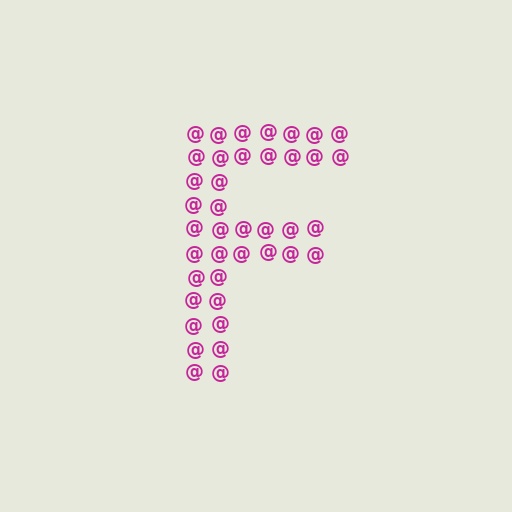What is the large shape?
The large shape is the letter F.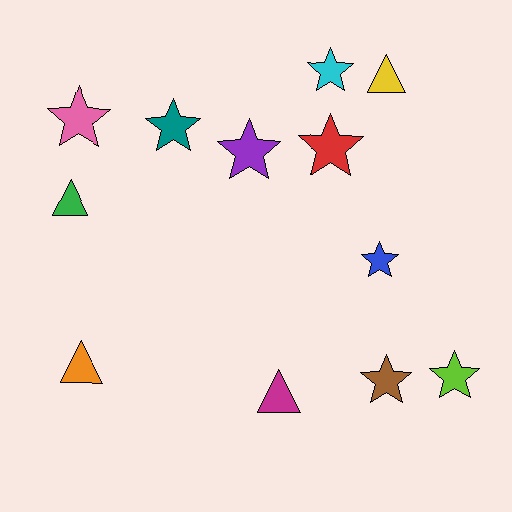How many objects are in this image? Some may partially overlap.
There are 12 objects.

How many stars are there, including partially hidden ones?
There are 8 stars.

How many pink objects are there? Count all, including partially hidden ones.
There is 1 pink object.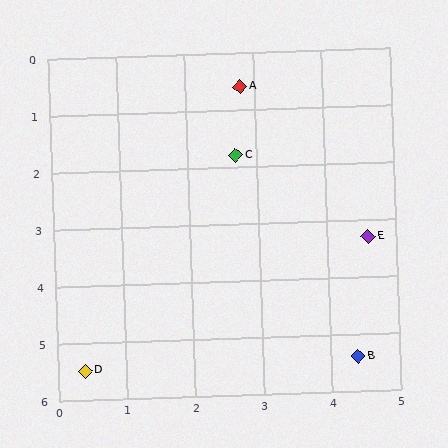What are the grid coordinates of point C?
Point C is at approximately (2.7, 1.8).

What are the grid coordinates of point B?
Point B is at approximately (4.4, 5.4).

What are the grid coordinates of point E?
Point E is at approximately (4.6, 3.3).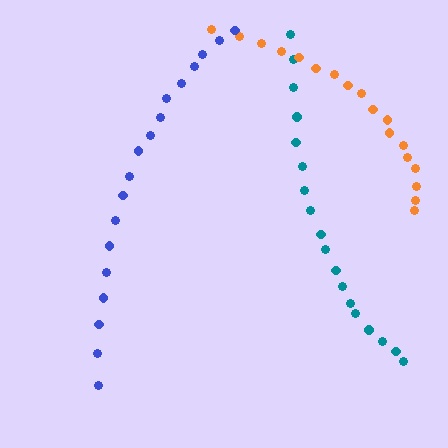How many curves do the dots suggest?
There are 3 distinct paths.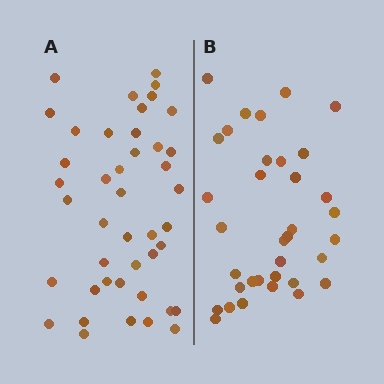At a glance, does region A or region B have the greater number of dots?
Region A (the left region) has more dots.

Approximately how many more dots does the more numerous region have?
Region A has roughly 8 or so more dots than region B.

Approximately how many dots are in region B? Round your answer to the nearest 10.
About 40 dots. (The exact count is 35, which rounds to 40.)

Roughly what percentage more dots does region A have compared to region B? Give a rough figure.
About 25% more.